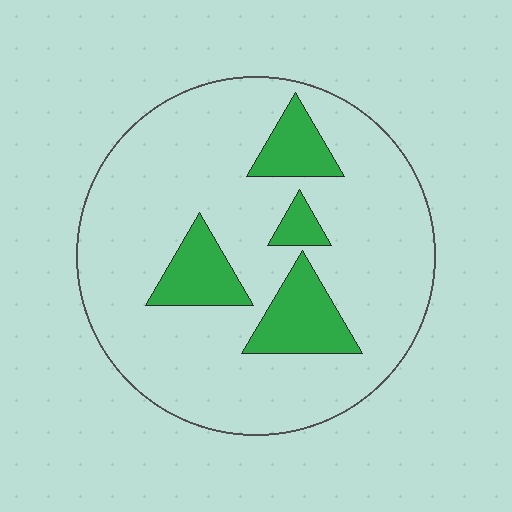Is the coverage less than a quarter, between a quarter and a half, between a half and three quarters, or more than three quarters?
Less than a quarter.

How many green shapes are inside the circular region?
4.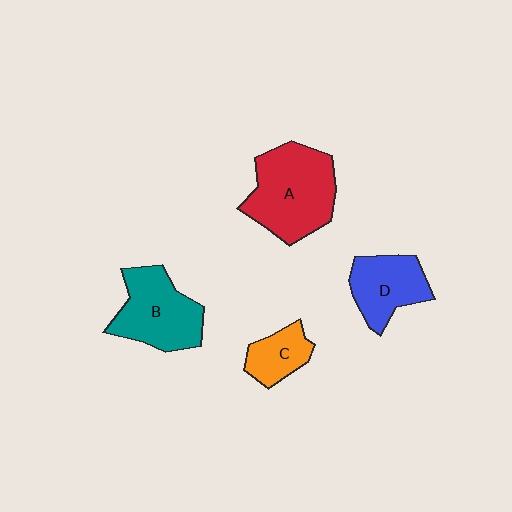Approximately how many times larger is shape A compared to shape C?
Approximately 2.4 times.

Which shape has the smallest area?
Shape C (orange).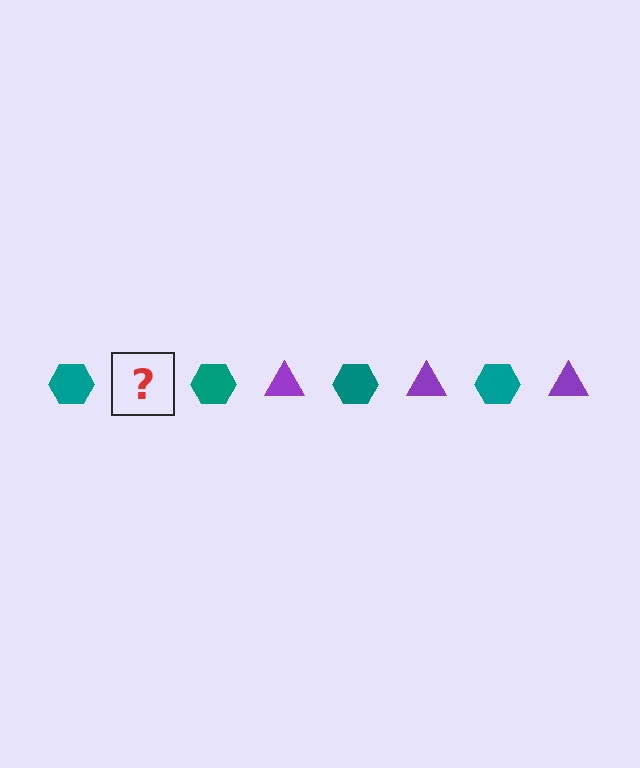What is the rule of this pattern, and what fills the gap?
The rule is that the pattern alternates between teal hexagon and purple triangle. The gap should be filled with a purple triangle.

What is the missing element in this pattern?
The missing element is a purple triangle.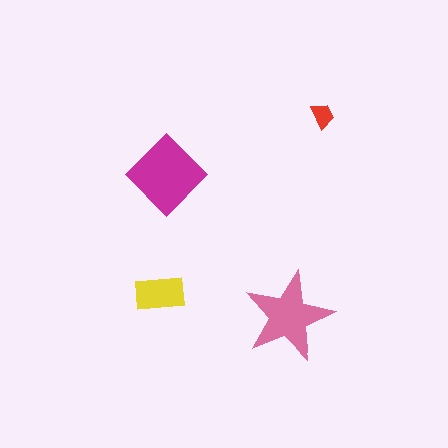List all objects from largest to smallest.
The magenta diamond, the pink star, the yellow rectangle, the red trapezoid.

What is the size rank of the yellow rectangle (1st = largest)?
3rd.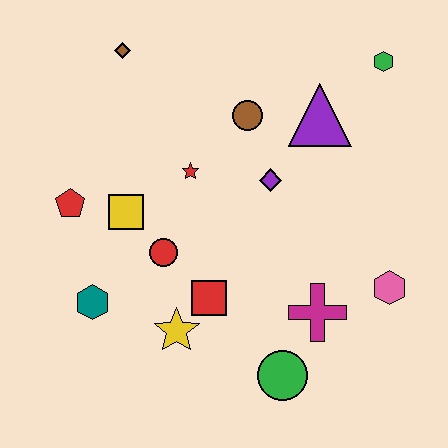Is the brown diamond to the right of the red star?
No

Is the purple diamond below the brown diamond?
Yes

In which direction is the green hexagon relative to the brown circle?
The green hexagon is to the right of the brown circle.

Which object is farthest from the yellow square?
The green hexagon is farthest from the yellow square.